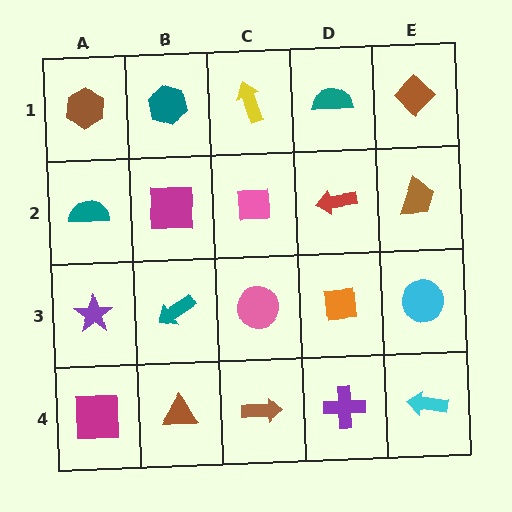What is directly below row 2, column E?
A cyan circle.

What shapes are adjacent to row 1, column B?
A magenta square (row 2, column B), a brown hexagon (row 1, column A), a yellow arrow (row 1, column C).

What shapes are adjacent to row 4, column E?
A cyan circle (row 3, column E), a purple cross (row 4, column D).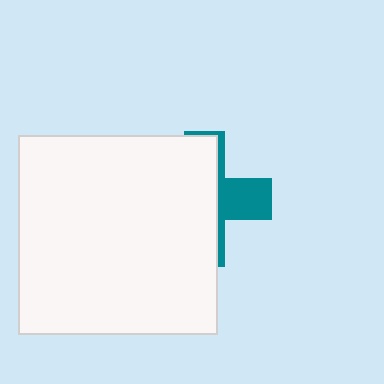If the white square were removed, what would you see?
You would see the complete teal cross.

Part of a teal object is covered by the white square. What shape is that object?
It is a cross.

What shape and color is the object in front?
The object in front is a white square.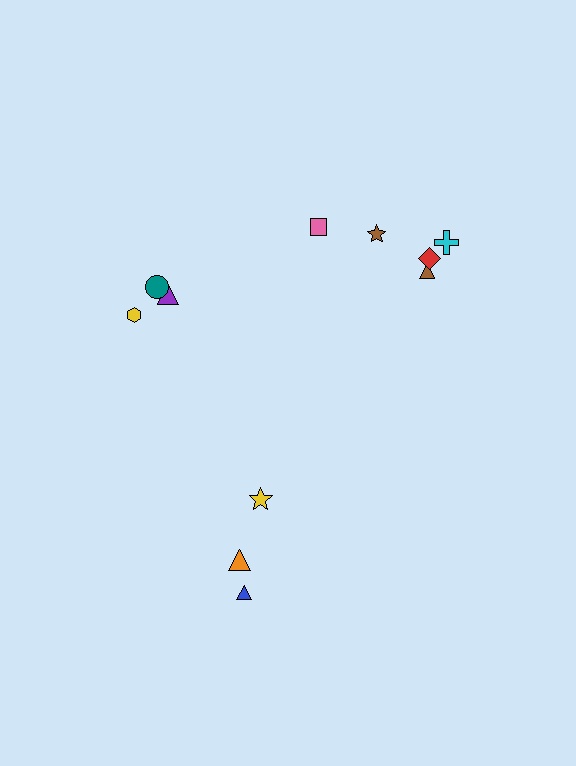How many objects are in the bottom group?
There are 3 objects.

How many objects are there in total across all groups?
There are 11 objects.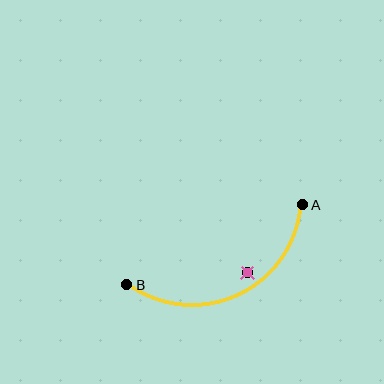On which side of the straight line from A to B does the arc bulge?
The arc bulges below the straight line connecting A and B.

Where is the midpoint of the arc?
The arc midpoint is the point on the curve farthest from the straight line joining A and B. It sits below that line.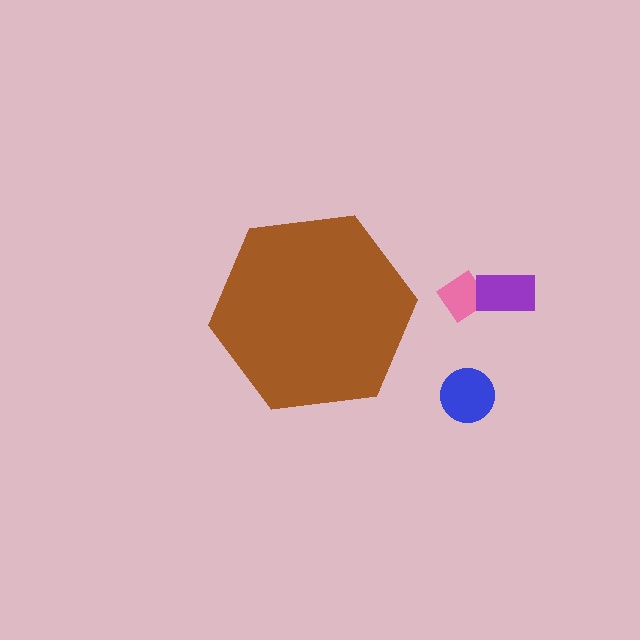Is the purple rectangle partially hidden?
No, the purple rectangle is fully visible.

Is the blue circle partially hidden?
No, the blue circle is fully visible.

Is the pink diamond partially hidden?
No, the pink diamond is fully visible.